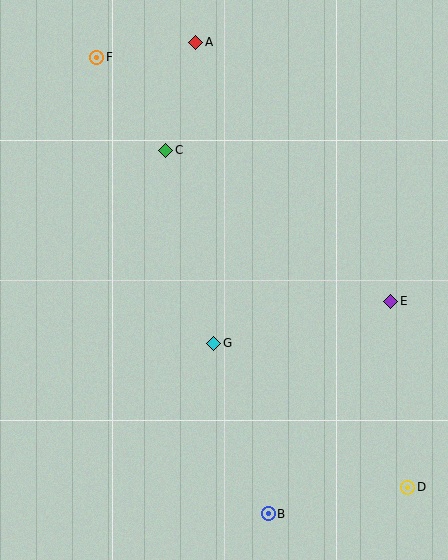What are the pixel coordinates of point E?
Point E is at (391, 301).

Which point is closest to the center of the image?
Point G at (214, 343) is closest to the center.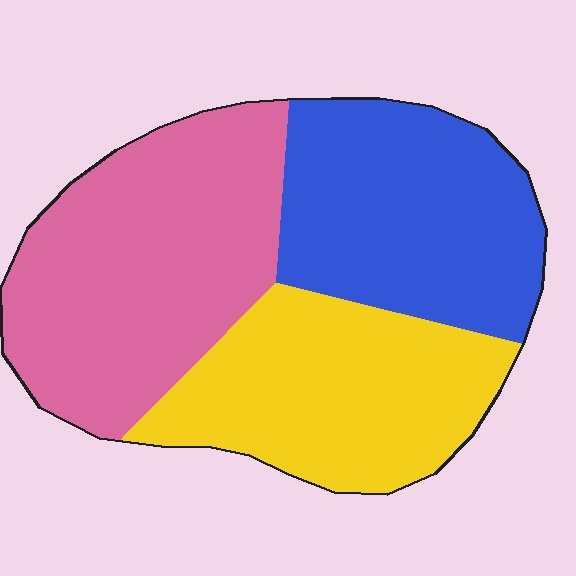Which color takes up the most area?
Pink, at roughly 40%.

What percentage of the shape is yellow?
Yellow takes up about one third (1/3) of the shape.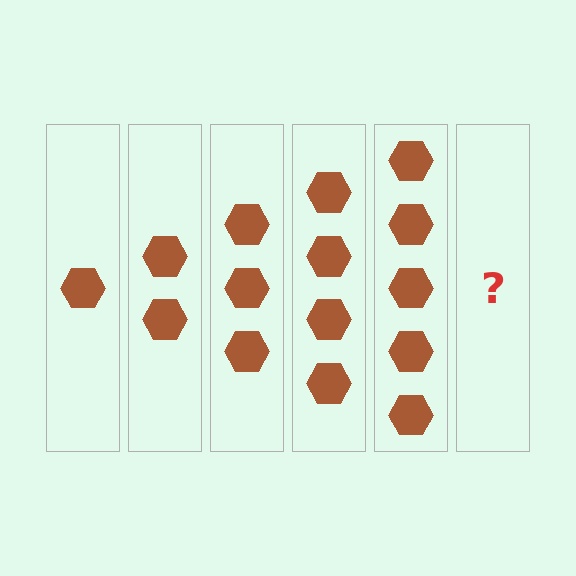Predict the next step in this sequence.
The next step is 6 hexagons.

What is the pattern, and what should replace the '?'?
The pattern is that each step adds one more hexagon. The '?' should be 6 hexagons.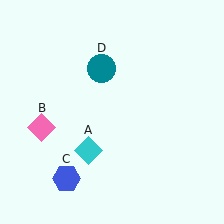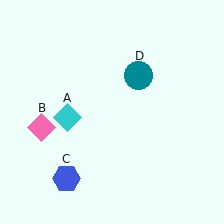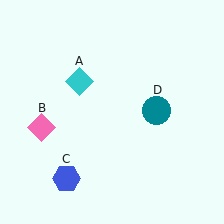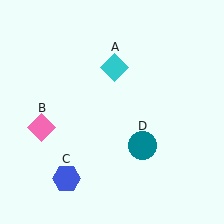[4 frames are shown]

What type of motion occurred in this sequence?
The cyan diamond (object A), teal circle (object D) rotated clockwise around the center of the scene.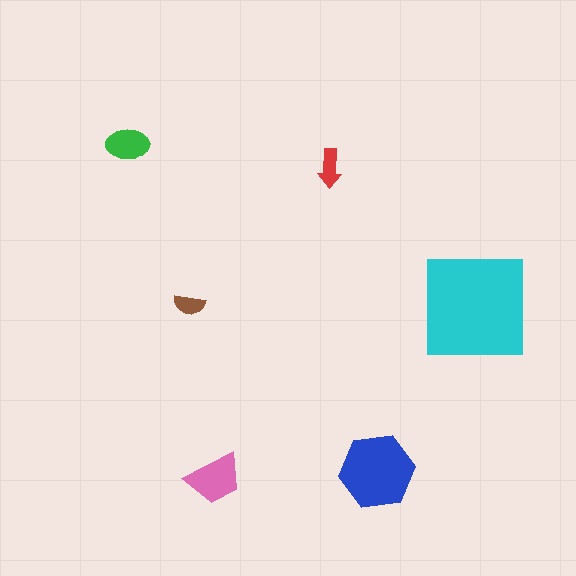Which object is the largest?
The cyan square.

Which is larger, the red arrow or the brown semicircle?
The red arrow.